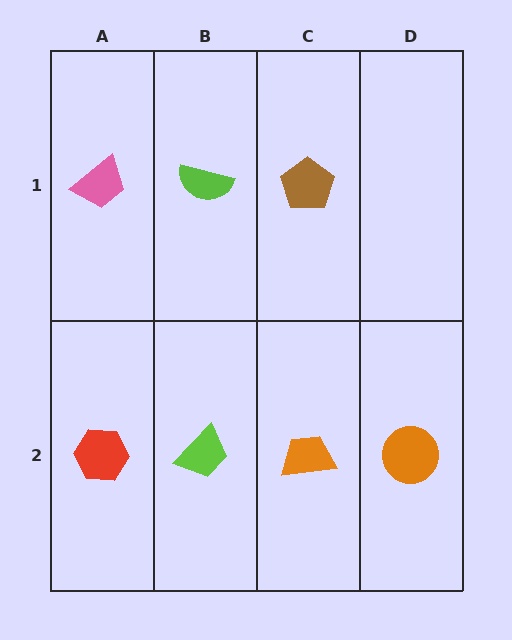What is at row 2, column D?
An orange circle.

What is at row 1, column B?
A lime semicircle.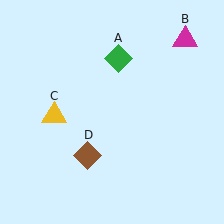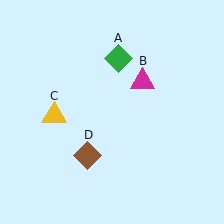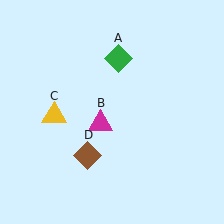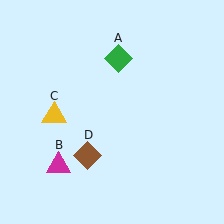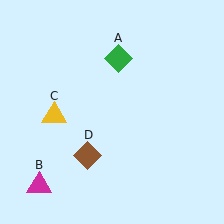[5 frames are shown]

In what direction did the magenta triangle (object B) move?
The magenta triangle (object B) moved down and to the left.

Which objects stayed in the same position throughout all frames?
Green diamond (object A) and yellow triangle (object C) and brown diamond (object D) remained stationary.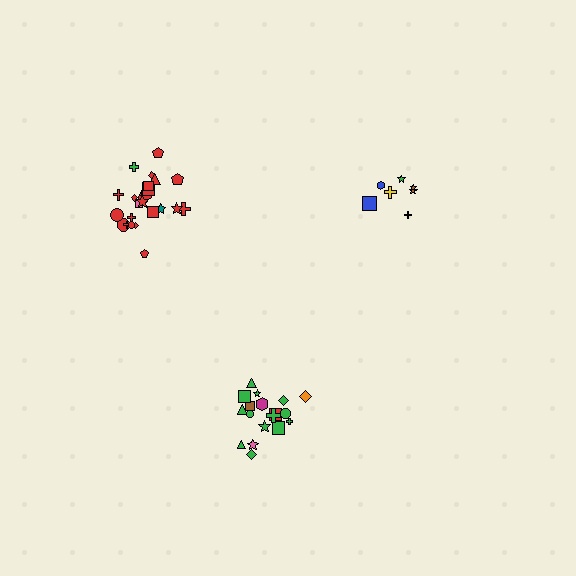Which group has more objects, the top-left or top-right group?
The top-left group.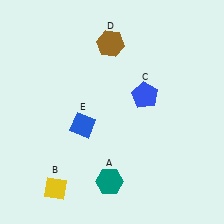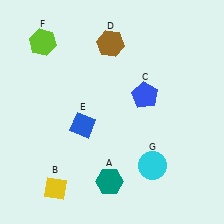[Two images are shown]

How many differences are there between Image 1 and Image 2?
There are 2 differences between the two images.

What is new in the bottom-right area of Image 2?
A cyan circle (G) was added in the bottom-right area of Image 2.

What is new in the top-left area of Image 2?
A lime hexagon (F) was added in the top-left area of Image 2.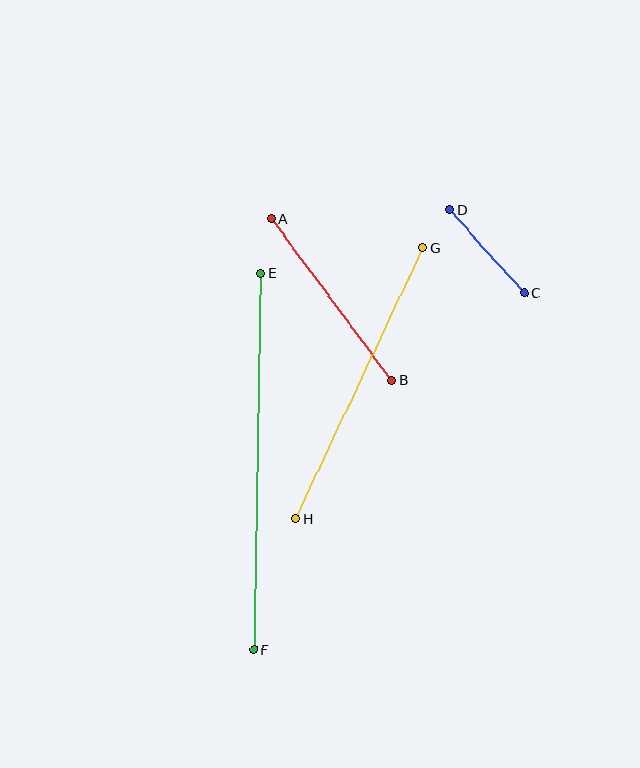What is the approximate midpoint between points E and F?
The midpoint is at approximately (257, 461) pixels.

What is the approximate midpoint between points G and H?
The midpoint is at approximately (359, 383) pixels.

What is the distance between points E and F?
The distance is approximately 376 pixels.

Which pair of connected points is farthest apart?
Points E and F are farthest apart.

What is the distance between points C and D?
The distance is approximately 111 pixels.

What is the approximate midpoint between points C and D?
The midpoint is at approximately (487, 251) pixels.